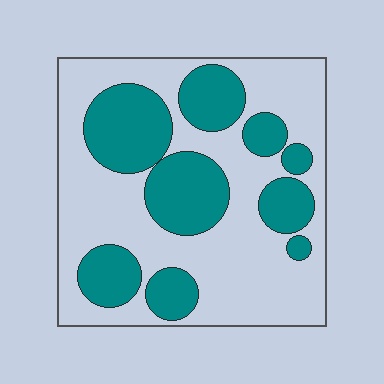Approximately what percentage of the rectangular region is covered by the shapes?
Approximately 35%.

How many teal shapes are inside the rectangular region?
9.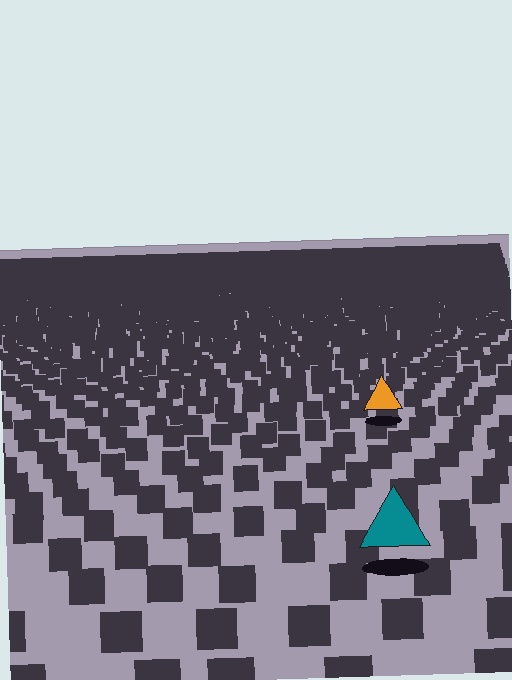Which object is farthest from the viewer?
The orange triangle is farthest from the viewer. It appears smaller and the ground texture around it is denser.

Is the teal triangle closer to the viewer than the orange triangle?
Yes. The teal triangle is closer — you can tell from the texture gradient: the ground texture is coarser near it.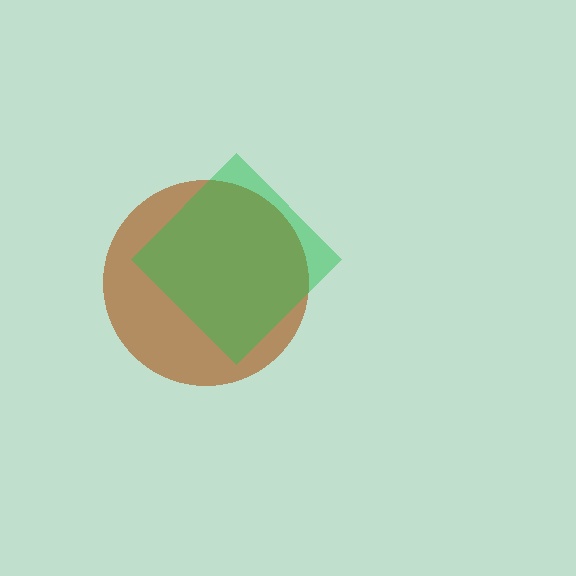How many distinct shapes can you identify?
There are 2 distinct shapes: a brown circle, a green diamond.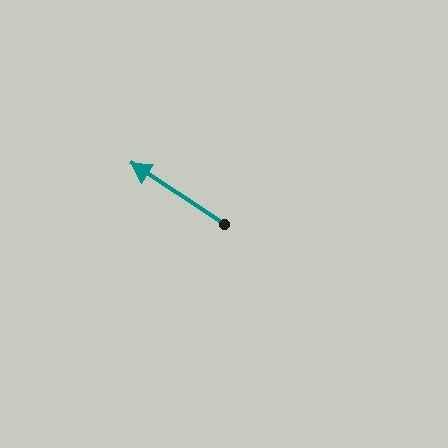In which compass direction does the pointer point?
Northwest.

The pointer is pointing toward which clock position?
Roughly 10 o'clock.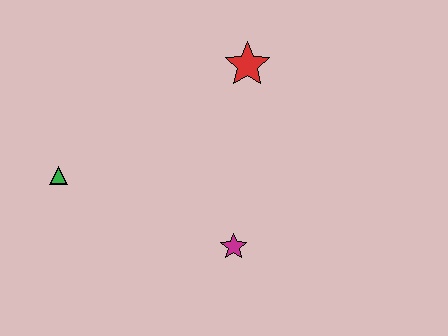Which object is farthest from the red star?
The green triangle is farthest from the red star.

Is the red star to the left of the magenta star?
No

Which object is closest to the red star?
The magenta star is closest to the red star.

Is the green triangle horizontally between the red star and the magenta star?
No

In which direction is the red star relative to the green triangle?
The red star is to the right of the green triangle.